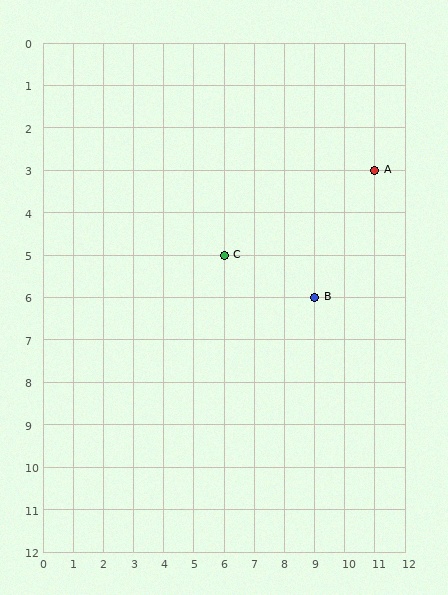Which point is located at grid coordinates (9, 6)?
Point B is at (9, 6).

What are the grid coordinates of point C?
Point C is at grid coordinates (6, 5).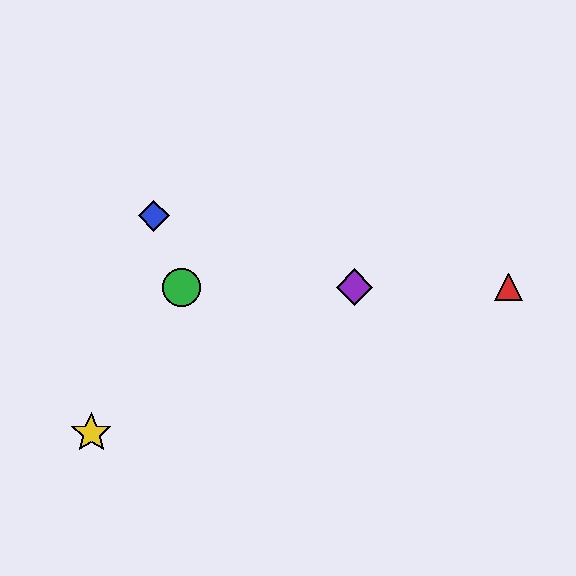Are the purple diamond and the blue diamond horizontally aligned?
No, the purple diamond is at y≈287 and the blue diamond is at y≈216.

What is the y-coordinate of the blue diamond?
The blue diamond is at y≈216.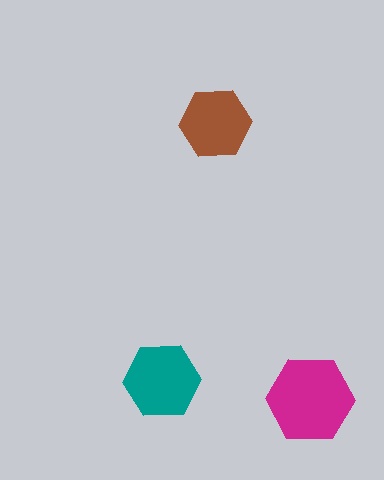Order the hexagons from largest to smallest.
the magenta one, the teal one, the brown one.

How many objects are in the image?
There are 3 objects in the image.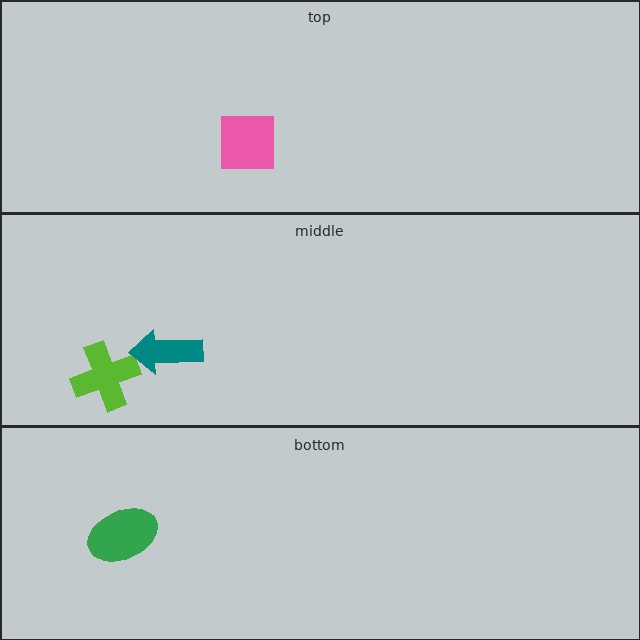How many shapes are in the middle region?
2.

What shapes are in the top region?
The pink square.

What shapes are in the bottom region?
The green ellipse.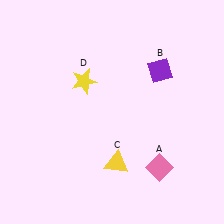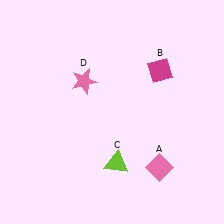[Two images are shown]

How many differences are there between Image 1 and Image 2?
There are 3 differences between the two images.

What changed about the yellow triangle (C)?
In Image 1, C is yellow. In Image 2, it changed to lime.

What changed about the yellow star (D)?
In Image 1, D is yellow. In Image 2, it changed to pink.